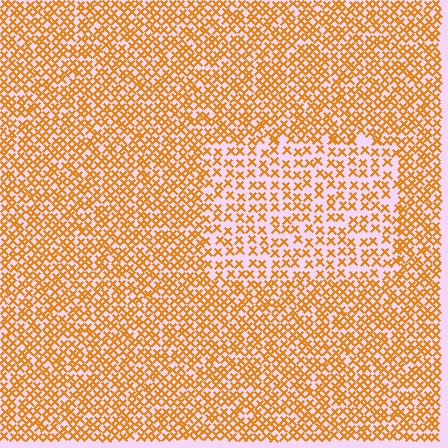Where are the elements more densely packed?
The elements are more densely packed outside the rectangle boundary.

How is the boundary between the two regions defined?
The boundary is defined by a change in element density (approximately 1.7x ratio). All elements are the same color, size, and shape.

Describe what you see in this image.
The image contains small orange elements arranged at two different densities. A rectangle-shaped region is visible where the elements are less densely packed than the surrounding area.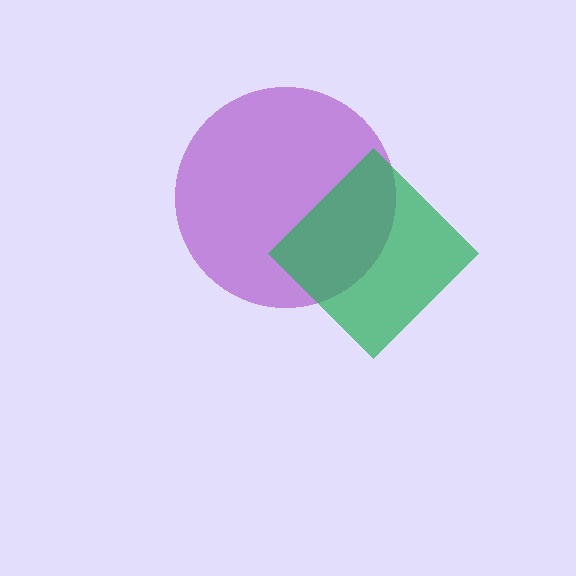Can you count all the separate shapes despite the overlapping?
Yes, there are 2 separate shapes.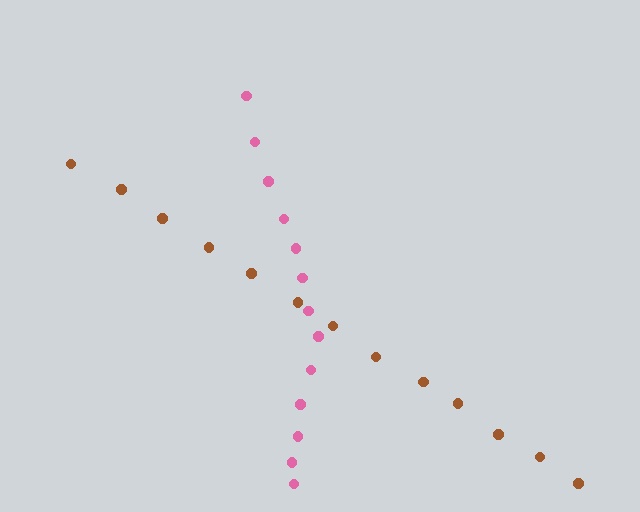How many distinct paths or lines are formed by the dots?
There are 2 distinct paths.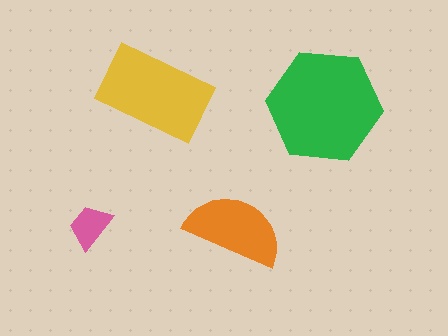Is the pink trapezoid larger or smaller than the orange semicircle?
Smaller.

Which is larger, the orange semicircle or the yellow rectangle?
The yellow rectangle.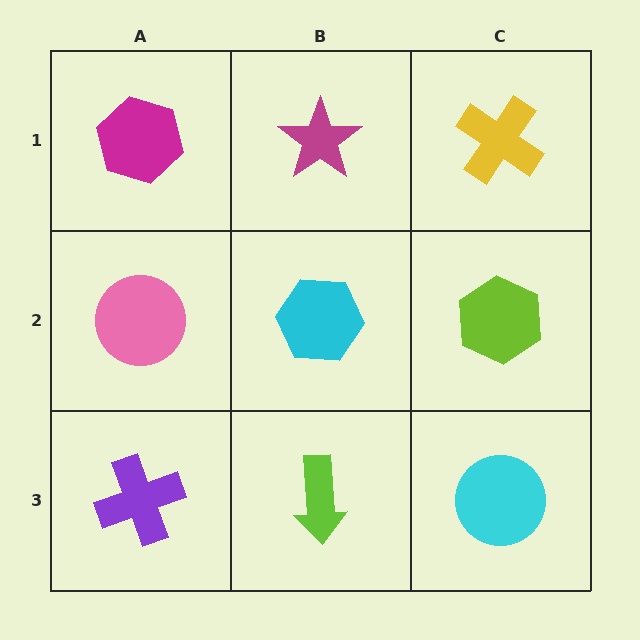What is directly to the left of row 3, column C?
A lime arrow.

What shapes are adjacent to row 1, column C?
A lime hexagon (row 2, column C), a magenta star (row 1, column B).